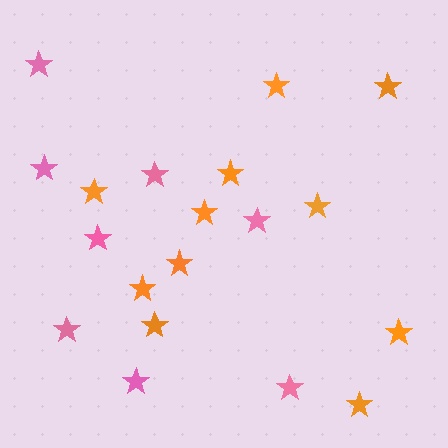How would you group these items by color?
There are 2 groups: one group of pink stars (8) and one group of orange stars (11).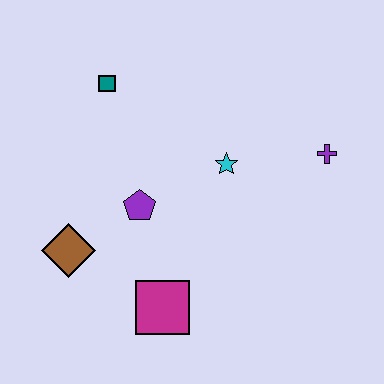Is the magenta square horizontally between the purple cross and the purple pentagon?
Yes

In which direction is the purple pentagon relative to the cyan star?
The purple pentagon is to the left of the cyan star.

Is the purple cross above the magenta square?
Yes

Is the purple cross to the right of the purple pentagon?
Yes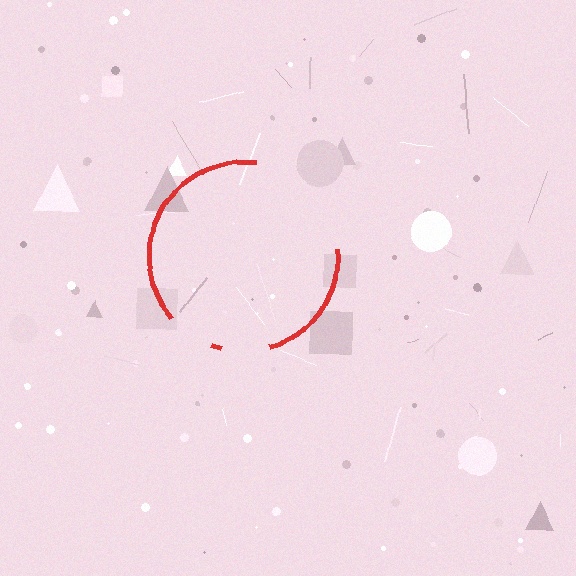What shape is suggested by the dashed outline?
The dashed outline suggests a circle.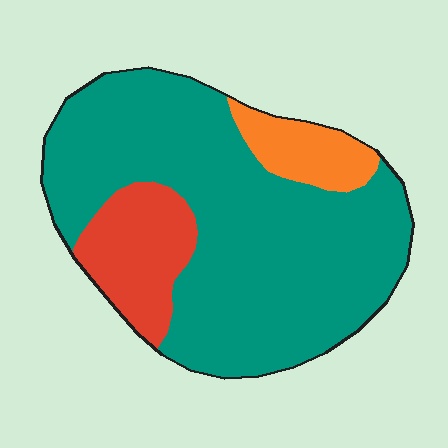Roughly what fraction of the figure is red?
Red takes up about one sixth (1/6) of the figure.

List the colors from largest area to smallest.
From largest to smallest: teal, red, orange.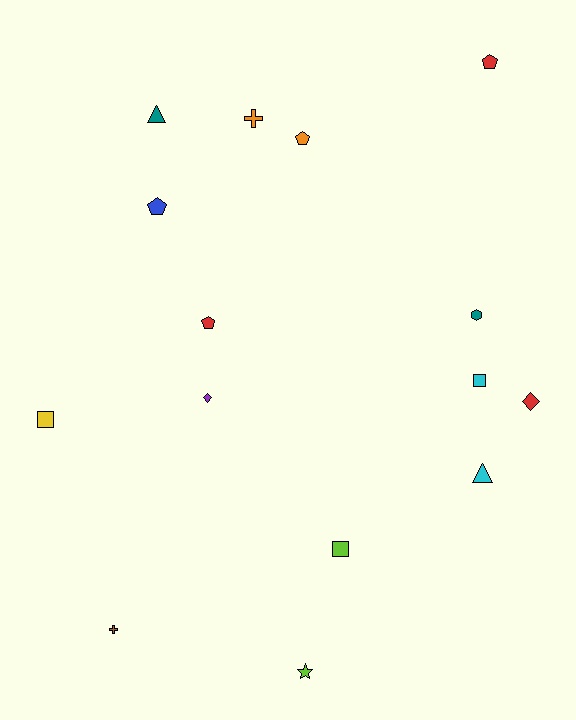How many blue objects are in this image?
There is 1 blue object.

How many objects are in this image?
There are 15 objects.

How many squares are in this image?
There are 3 squares.